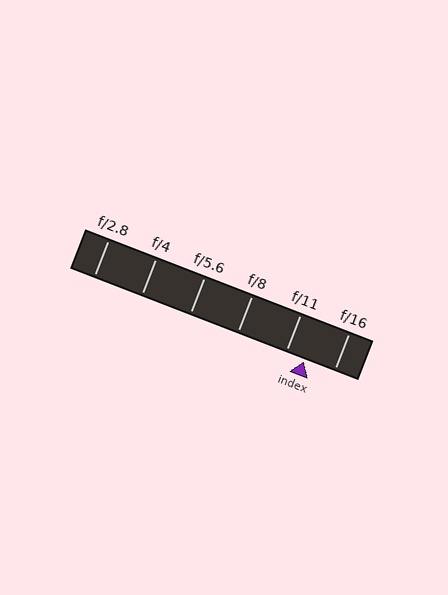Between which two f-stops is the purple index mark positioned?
The index mark is between f/11 and f/16.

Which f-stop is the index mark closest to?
The index mark is closest to f/11.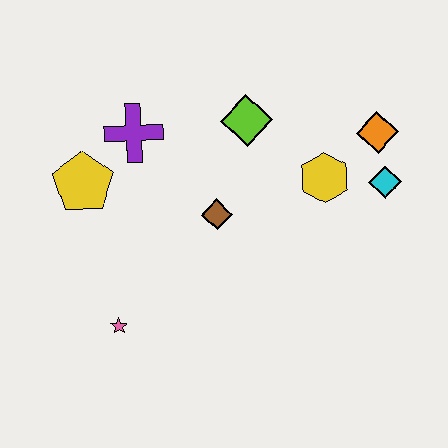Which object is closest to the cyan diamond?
The orange diamond is closest to the cyan diamond.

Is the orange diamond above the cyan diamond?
Yes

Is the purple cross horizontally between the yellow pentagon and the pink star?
No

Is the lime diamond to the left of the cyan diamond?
Yes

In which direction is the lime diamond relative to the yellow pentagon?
The lime diamond is to the right of the yellow pentagon.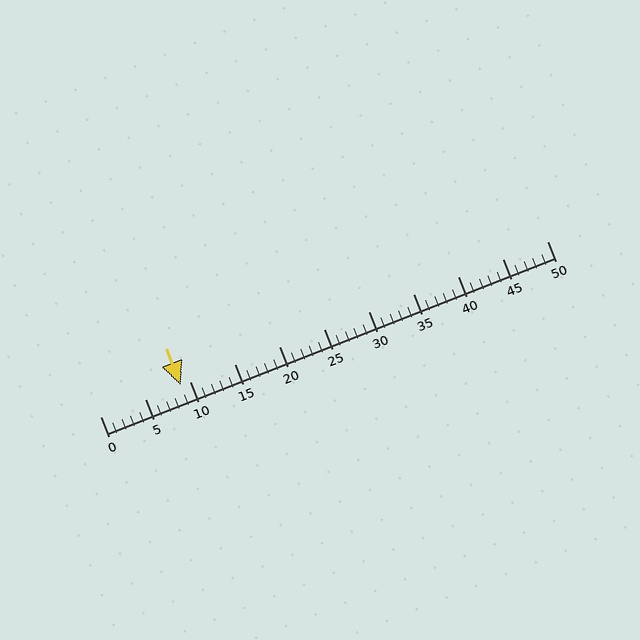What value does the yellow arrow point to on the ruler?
The yellow arrow points to approximately 9.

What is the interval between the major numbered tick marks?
The major tick marks are spaced 5 units apart.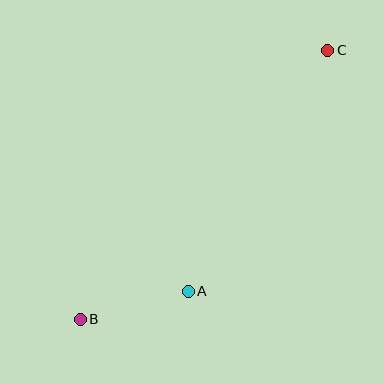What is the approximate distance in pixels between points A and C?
The distance between A and C is approximately 279 pixels.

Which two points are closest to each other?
Points A and B are closest to each other.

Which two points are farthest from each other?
Points B and C are farthest from each other.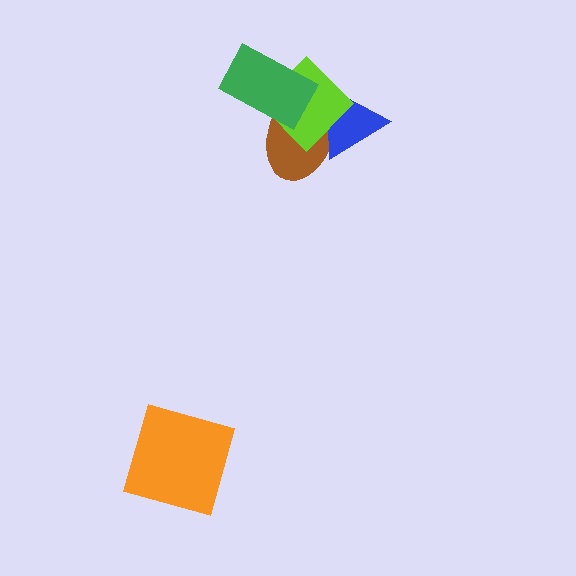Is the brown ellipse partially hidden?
Yes, it is partially covered by another shape.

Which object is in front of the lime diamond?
The green rectangle is in front of the lime diamond.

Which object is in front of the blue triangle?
The lime diamond is in front of the blue triangle.